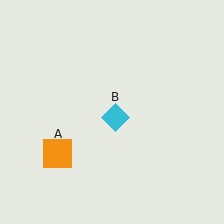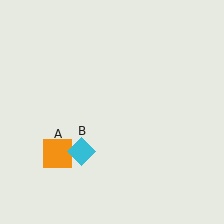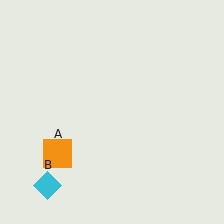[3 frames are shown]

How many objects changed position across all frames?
1 object changed position: cyan diamond (object B).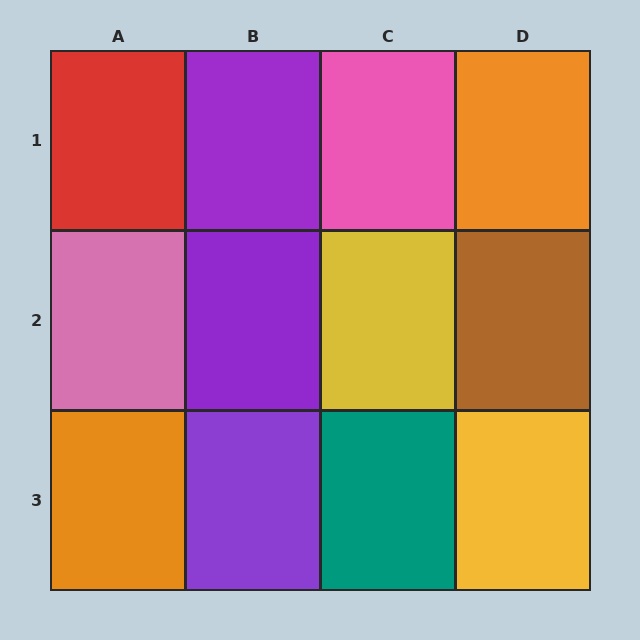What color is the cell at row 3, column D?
Yellow.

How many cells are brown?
1 cell is brown.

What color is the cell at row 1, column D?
Orange.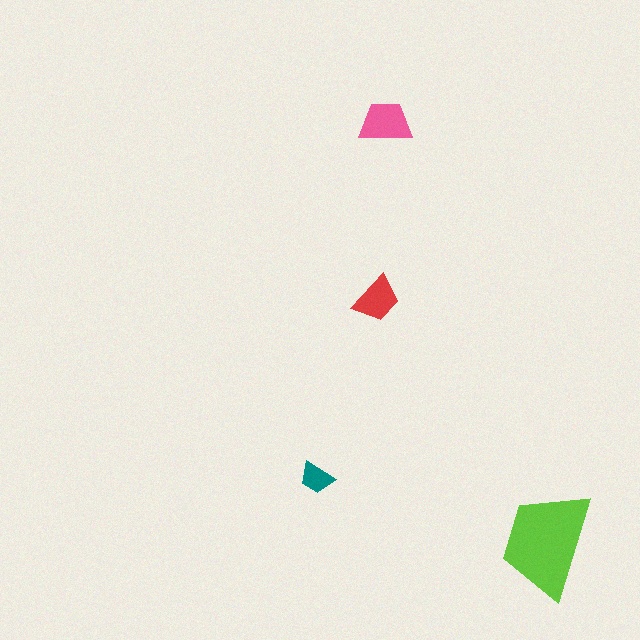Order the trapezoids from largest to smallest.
the lime one, the pink one, the red one, the teal one.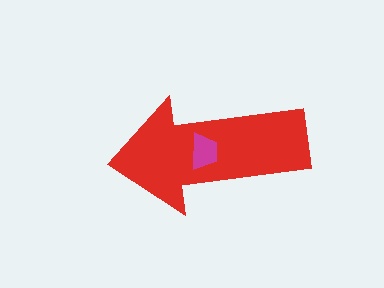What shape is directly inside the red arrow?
The magenta trapezoid.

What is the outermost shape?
The red arrow.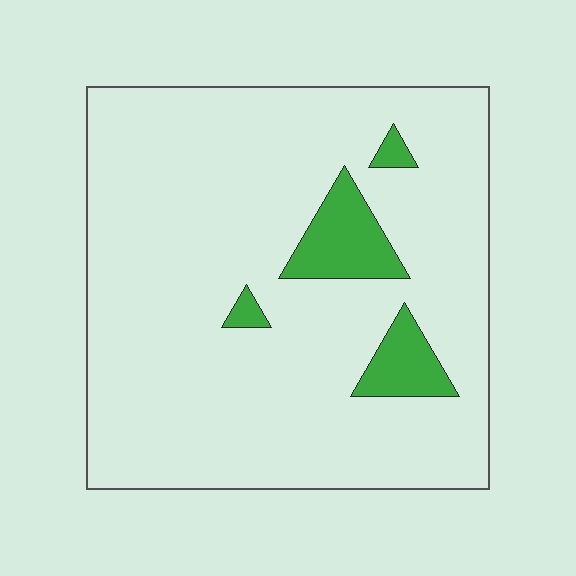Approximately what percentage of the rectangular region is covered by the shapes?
Approximately 10%.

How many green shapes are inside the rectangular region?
4.